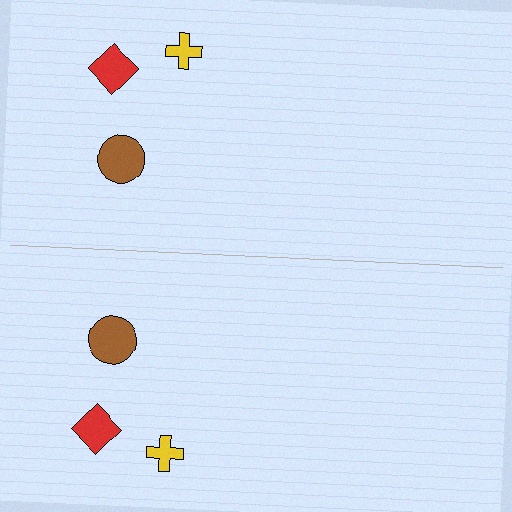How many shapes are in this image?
There are 6 shapes in this image.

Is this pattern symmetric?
Yes, this pattern has bilateral (reflection) symmetry.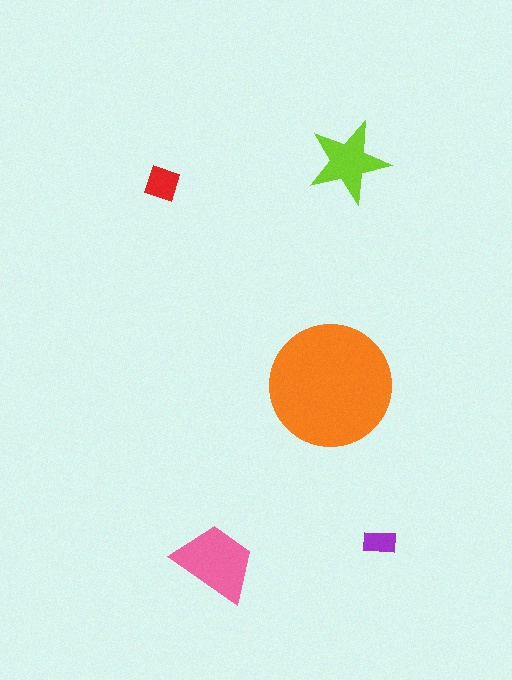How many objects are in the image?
There are 5 objects in the image.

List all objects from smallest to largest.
The purple rectangle, the red diamond, the lime star, the pink trapezoid, the orange circle.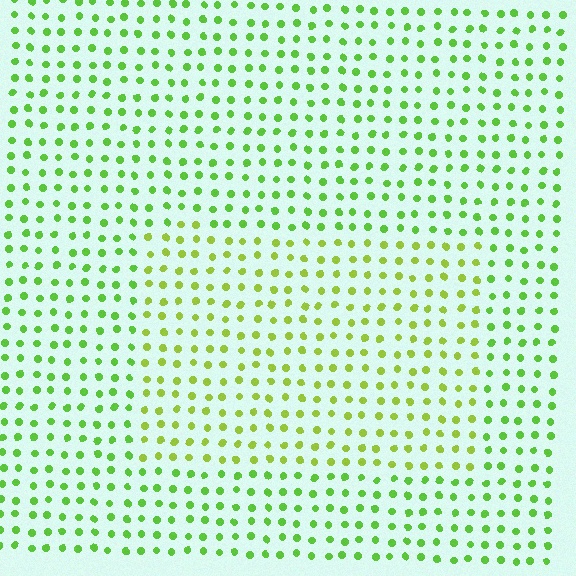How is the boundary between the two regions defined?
The boundary is defined purely by a slight shift in hue (about 25 degrees). Spacing, size, and orientation are identical on both sides.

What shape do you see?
I see a rectangle.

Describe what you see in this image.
The image is filled with small lime elements in a uniform arrangement. A rectangle-shaped region is visible where the elements are tinted to a slightly different hue, forming a subtle color boundary.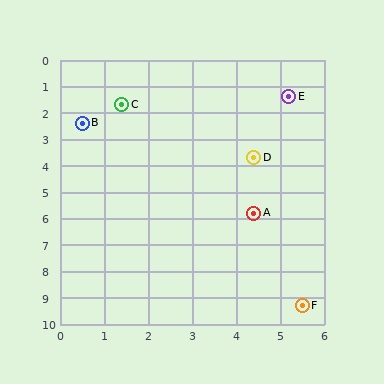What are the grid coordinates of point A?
Point A is at approximately (4.4, 5.8).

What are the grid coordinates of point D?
Point D is at approximately (4.4, 3.7).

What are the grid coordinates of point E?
Point E is at approximately (5.2, 1.4).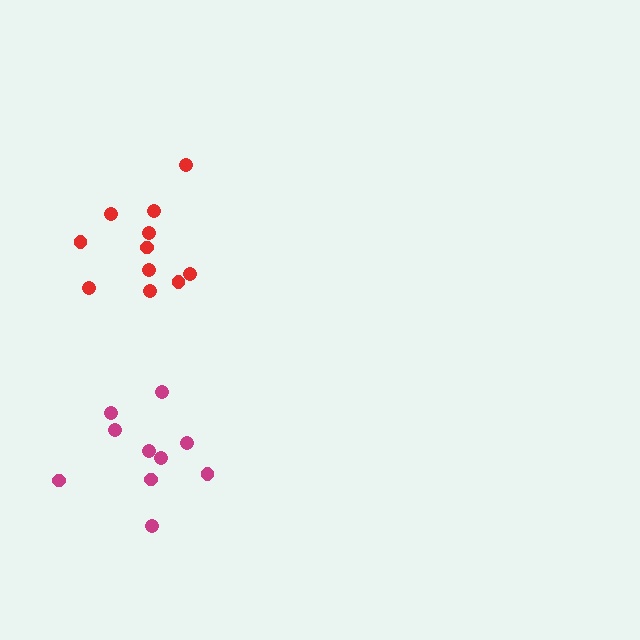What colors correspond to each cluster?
The clusters are colored: red, magenta.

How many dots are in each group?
Group 1: 11 dots, Group 2: 10 dots (21 total).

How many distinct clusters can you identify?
There are 2 distinct clusters.